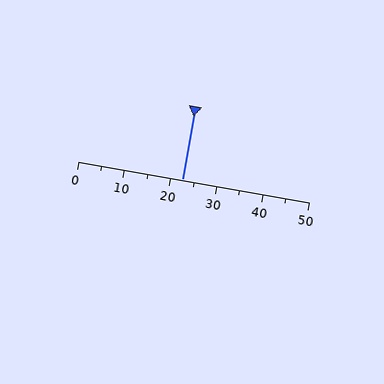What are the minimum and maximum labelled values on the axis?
The axis runs from 0 to 50.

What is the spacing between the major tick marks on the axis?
The major ticks are spaced 10 apart.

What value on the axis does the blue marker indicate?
The marker indicates approximately 22.5.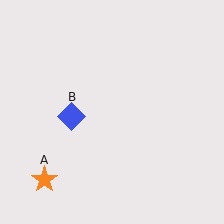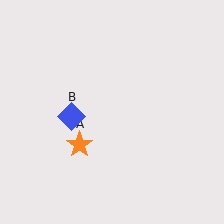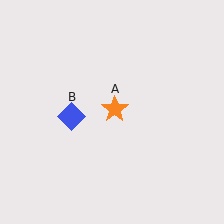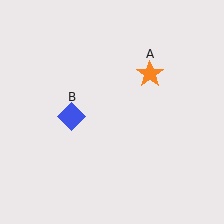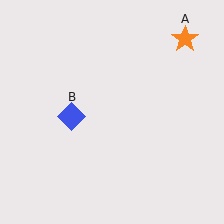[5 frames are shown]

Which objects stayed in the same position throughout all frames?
Blue diamond (object B) remained stationary.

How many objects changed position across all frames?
1 object changed position: orange star (object A).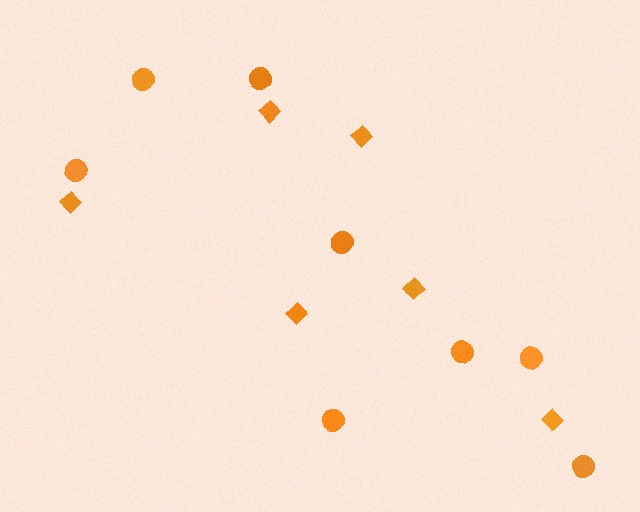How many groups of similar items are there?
There are 2 groups: one group of diamonds (6) and one group of circles (8).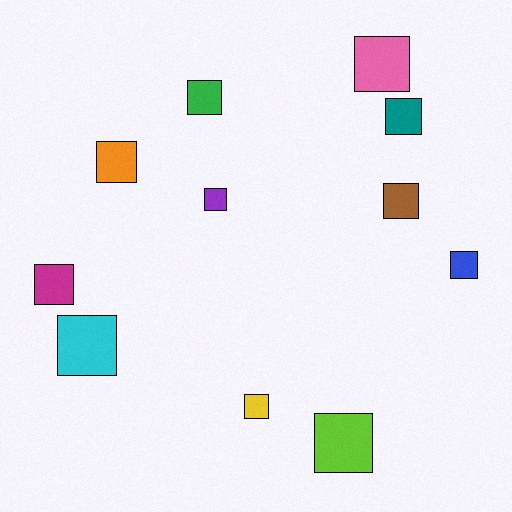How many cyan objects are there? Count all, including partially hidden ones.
There is 1 cyan object.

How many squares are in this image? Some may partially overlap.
There are 11 squares.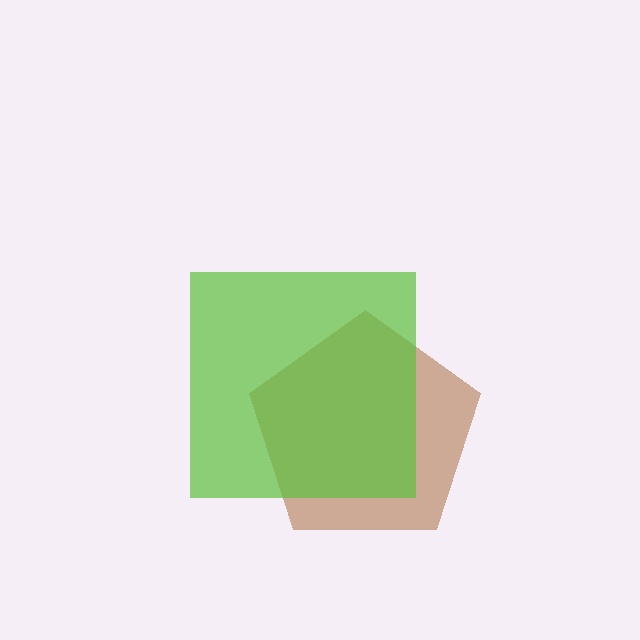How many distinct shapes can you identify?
There are 2 distinct shapes: a brown pentagon, a lime square.